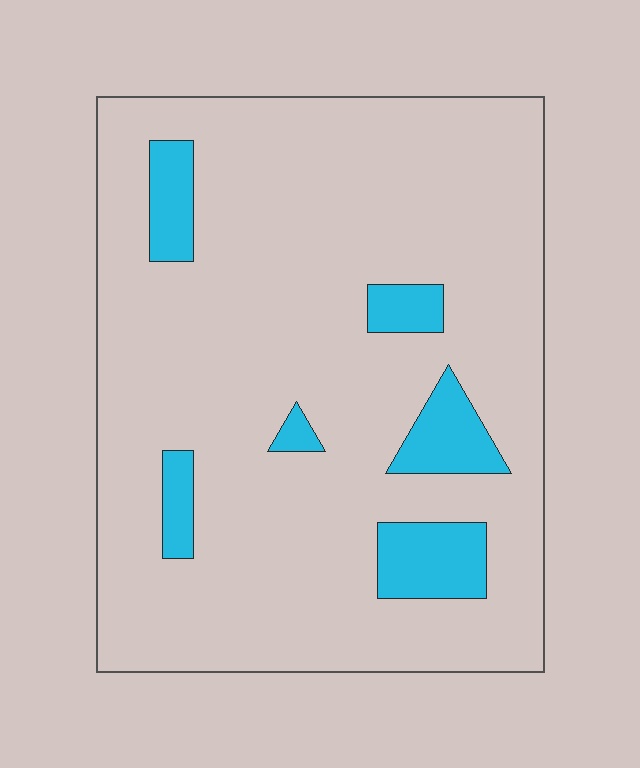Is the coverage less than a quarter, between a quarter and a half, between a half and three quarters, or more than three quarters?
Less than a quarter.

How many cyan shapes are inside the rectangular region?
6.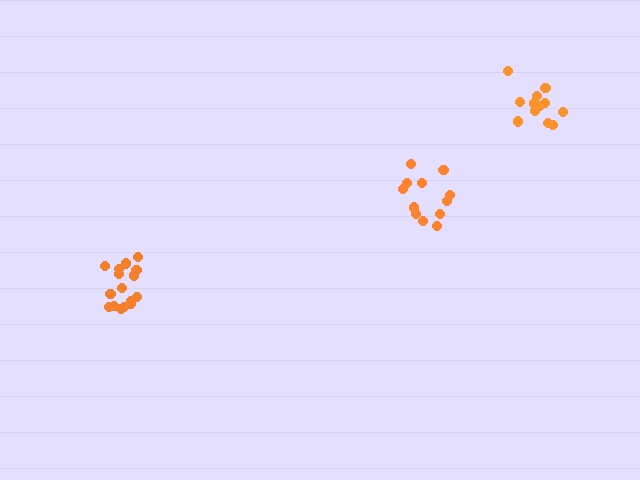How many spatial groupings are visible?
There are 3 spatial groupings.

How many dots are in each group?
Group 1: 16 dots, Group 2: 12 dots, Group 3: 12 dots (40 total).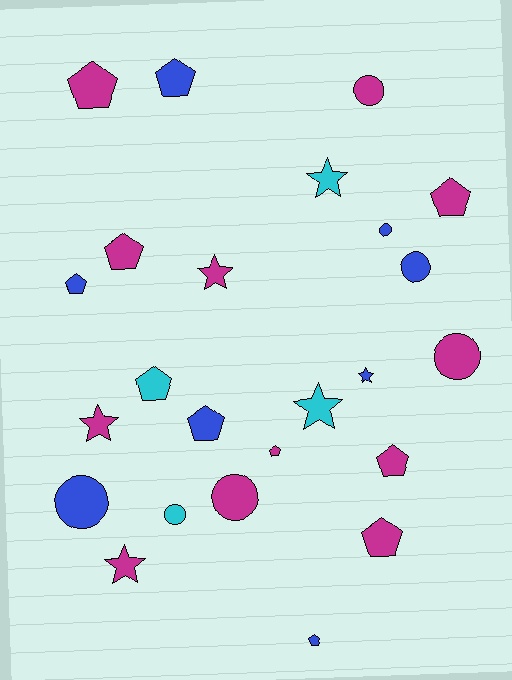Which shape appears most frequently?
Pentagon, with 11 objects.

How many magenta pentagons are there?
There are 6 magenta pentagons.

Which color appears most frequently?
Magenta, with 12 objects.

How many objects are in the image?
There are 24 objects.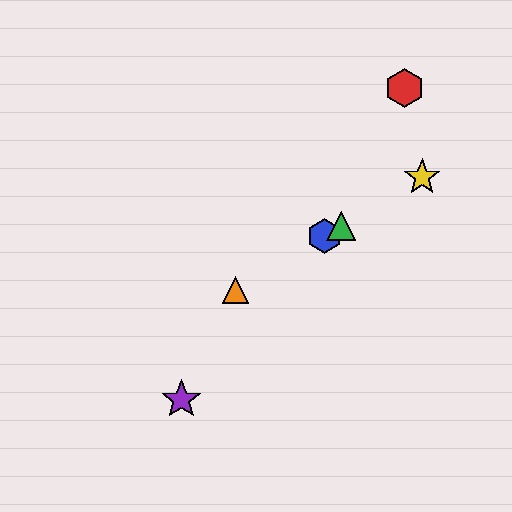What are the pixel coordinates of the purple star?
The purple star is at (181, 399).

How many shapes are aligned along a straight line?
4 shapes (the blue hexagon, the green triangle, the yellow star, the orange triangle) are aligned along a straight line.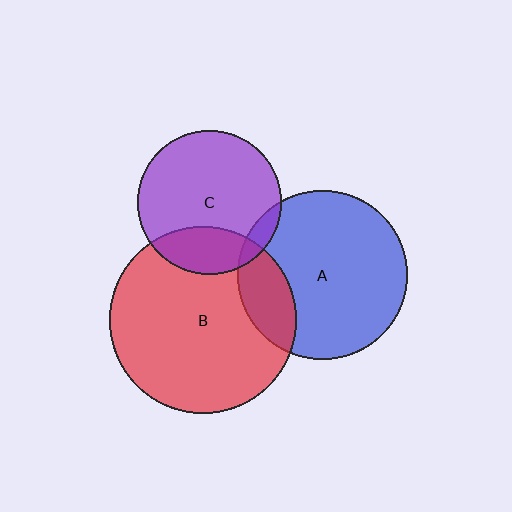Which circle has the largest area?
Circle B (red).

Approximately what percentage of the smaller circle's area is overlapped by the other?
Approximately 5%.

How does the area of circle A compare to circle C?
Approximately 1.4 times.